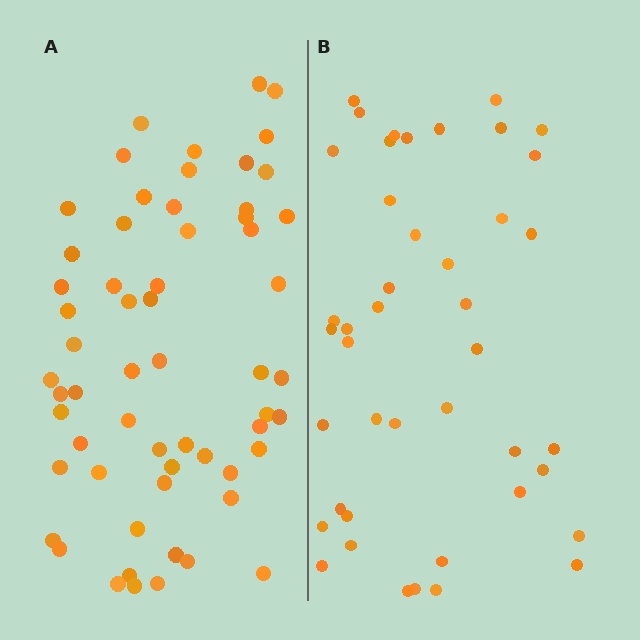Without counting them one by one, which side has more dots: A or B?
Region A (the left region) has more dots.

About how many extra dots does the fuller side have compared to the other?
Region A has approximately 15 more dots than region B.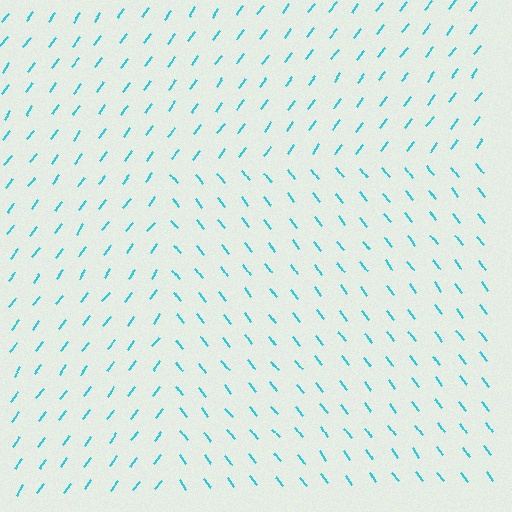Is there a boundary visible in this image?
Yes, there is a texture boundary formed by a change in line orientation.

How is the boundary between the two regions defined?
The boundary is defined purely by a change in line orientation (approximately 74 degrees difference). All lines are the same color and thickness.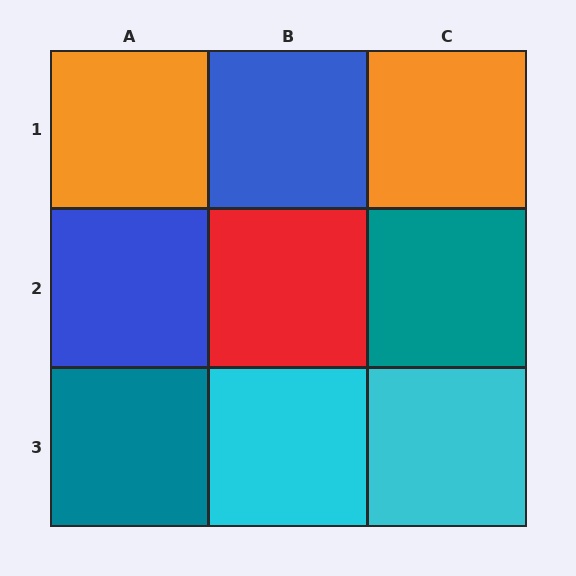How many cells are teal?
2 cells are teal.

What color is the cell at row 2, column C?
Teal.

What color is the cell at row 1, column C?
Orange.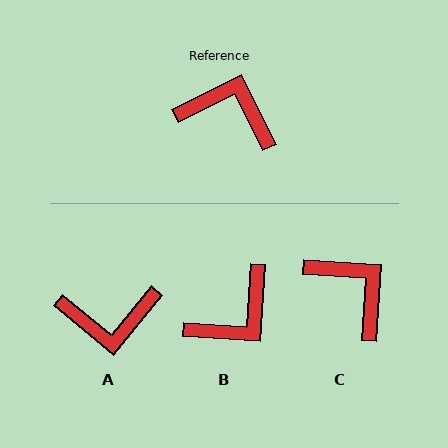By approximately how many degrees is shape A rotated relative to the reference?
Approximately 156 degrees clockwise.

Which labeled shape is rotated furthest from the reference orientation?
A, about 156 degrees away.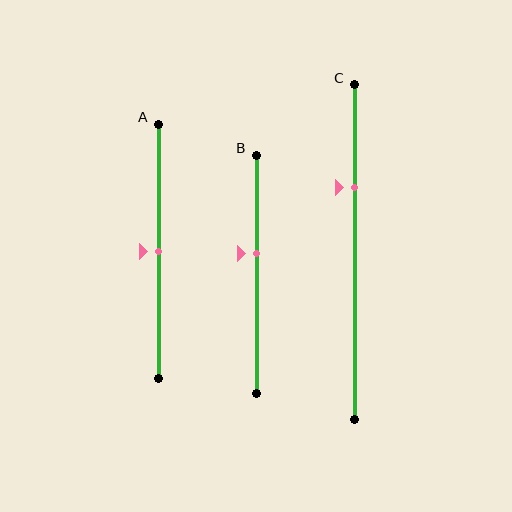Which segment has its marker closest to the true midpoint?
Segment A has its marker closest to the true midpoint.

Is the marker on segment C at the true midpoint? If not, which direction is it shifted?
No, the marker on segment C is shifted upward by about 19% of the segment length.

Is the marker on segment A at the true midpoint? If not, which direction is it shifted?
Yes, the marker on segment A is at the true midpoint.